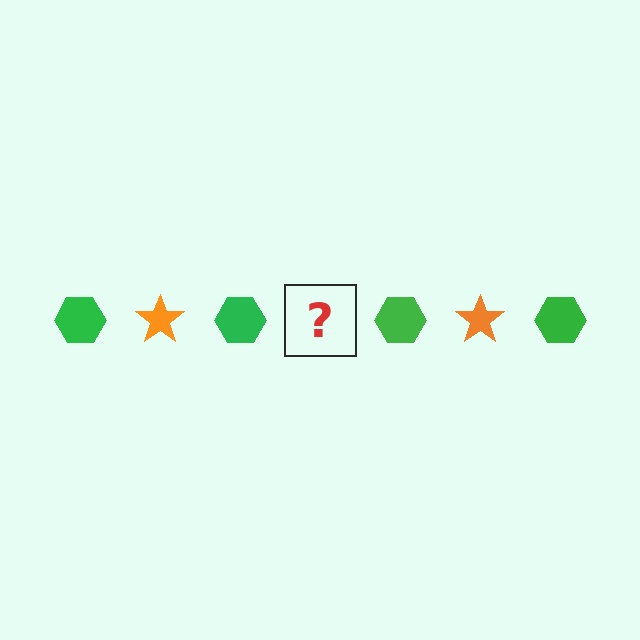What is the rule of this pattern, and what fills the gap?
The rule is that the pattern alternates between green hexagon and orange star. The gap should be filled with an orange star.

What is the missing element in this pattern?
The missing element is an orange star.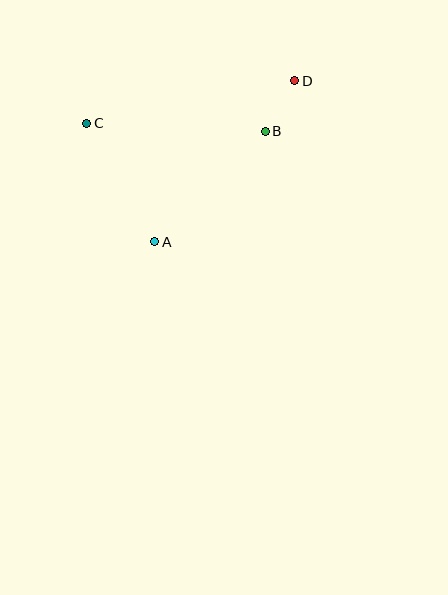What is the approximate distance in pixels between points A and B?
The distance between A and B is approximately 156 pixels.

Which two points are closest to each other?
Points B and D are closest to each other.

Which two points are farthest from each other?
Points A and D are farthest from each other.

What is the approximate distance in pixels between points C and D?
The distance between C and D is approximately 213 pixels.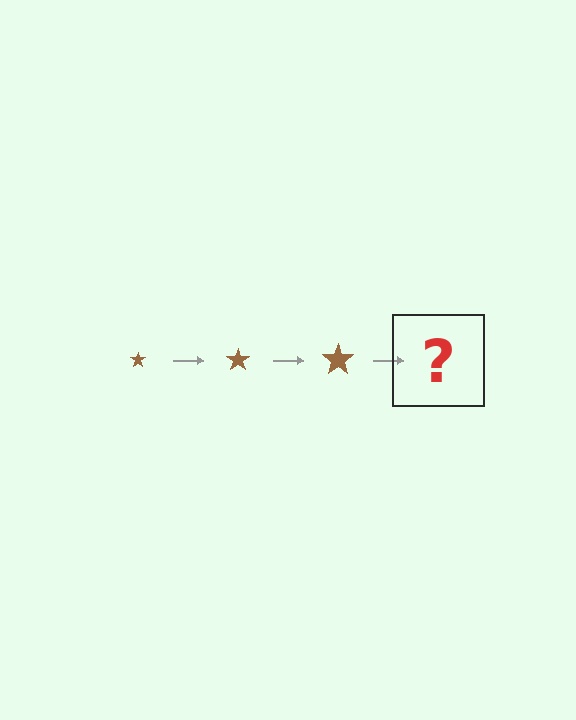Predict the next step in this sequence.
The next step is a brown star, larger than the previous one.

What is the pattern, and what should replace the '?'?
The pattern is that the star gets progressively larger each step. The '?' should be a brown star, larger than the previous one.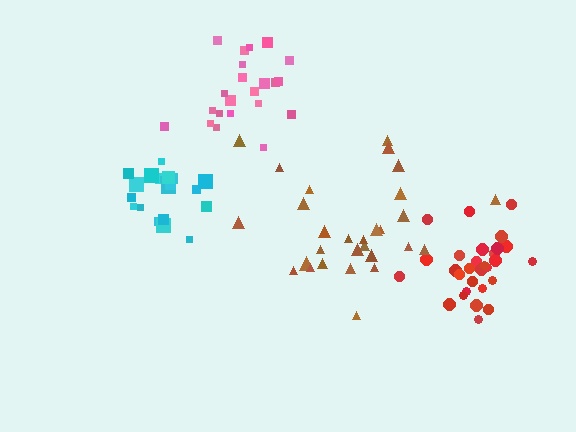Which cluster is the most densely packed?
Red.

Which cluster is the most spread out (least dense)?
Pink.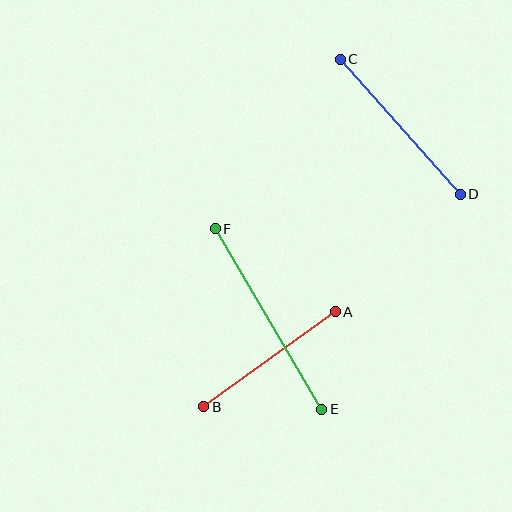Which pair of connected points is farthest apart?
Points E and F are farthest apart.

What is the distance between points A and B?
The distance is approximately 162 pixels.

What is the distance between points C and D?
The distance is approximately 181 pixels.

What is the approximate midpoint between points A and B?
The midpoint is at approximately (270, 359) pixels.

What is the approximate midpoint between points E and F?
The midpoint is at approximately (269, 319) pixels.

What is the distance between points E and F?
The distance is approximately 210 pixels.